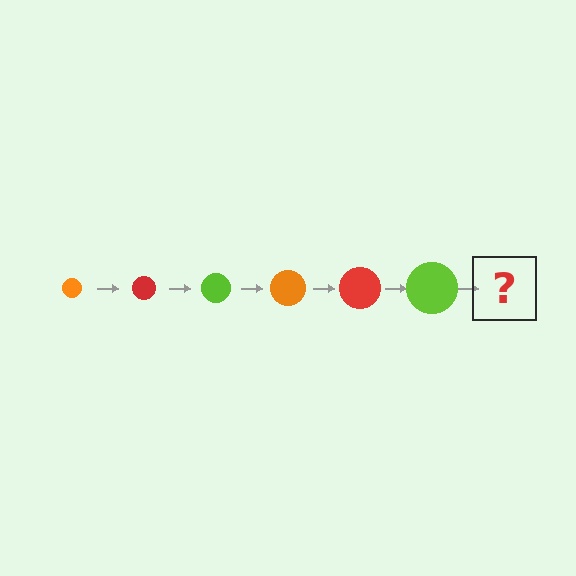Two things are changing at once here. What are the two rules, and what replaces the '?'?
The two rules are that the circle grows larger each step and the color cycles through orange, red, and lime. The '?' should be an orange circle, larger than the previous one.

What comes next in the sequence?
The next element should be an orange circle, larger than the previous one.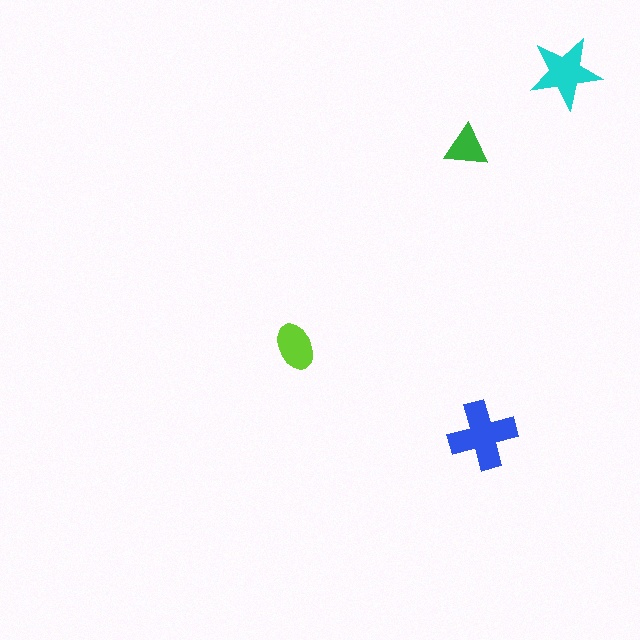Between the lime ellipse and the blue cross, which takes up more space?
The blue cross.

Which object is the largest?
The blue cross.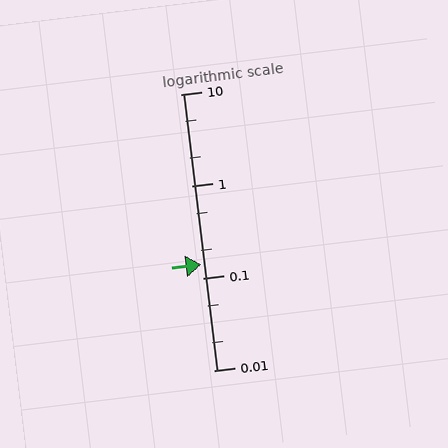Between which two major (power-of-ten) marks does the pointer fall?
The pointer is between 0.1 and 1.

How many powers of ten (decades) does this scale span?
The scale spans 3 decades, from 0.01 to 10.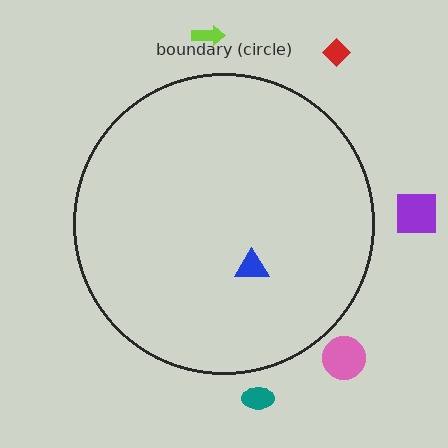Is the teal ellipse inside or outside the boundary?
Outside.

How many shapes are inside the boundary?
1 inside, 5 outside.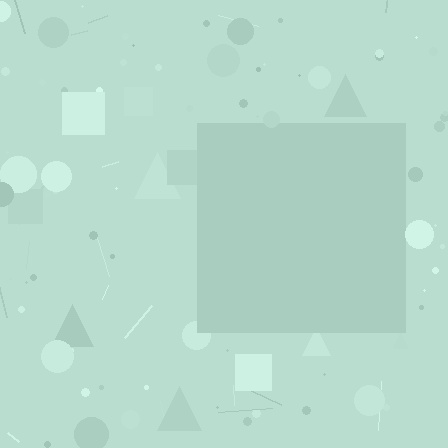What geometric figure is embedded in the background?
A square is embedded in the background.